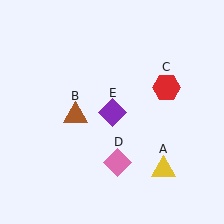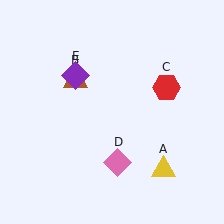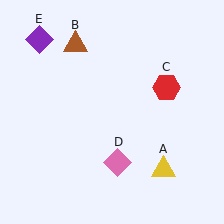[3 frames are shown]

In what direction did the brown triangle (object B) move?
The brown triangle (object B) moved up.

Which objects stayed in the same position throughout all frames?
Yellow triangle (object A) and red hexagon (object C) and pink diamond (object D) remained stationary.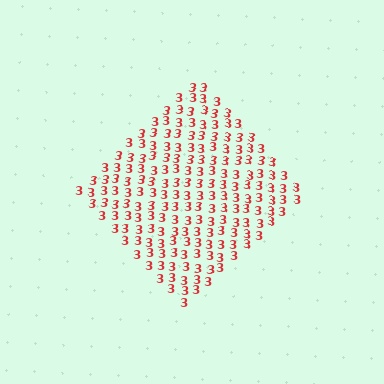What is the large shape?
The large shape is a diamond.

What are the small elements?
The small elements are digit 3's.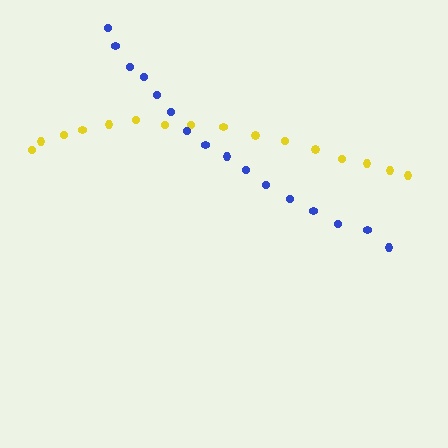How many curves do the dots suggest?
There are 2 distinct paths.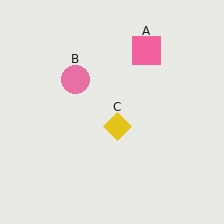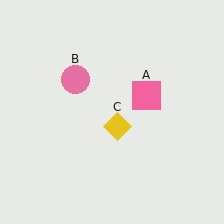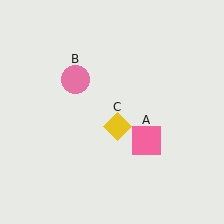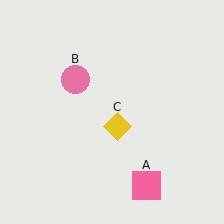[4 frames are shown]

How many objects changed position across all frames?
1 object changed position: pink square (object A).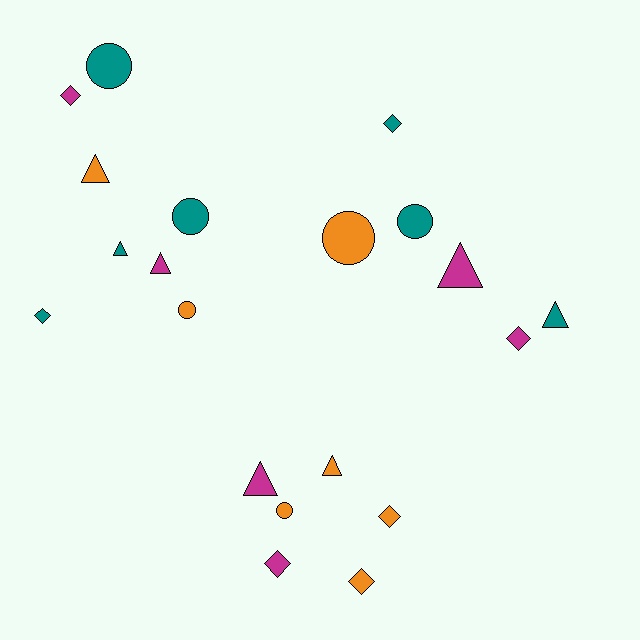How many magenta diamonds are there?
There are 3 magenta diamonds.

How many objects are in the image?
There are 20 objects.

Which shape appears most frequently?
Diamond, with 7 objects.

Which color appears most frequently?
Orange, with 7 objects.